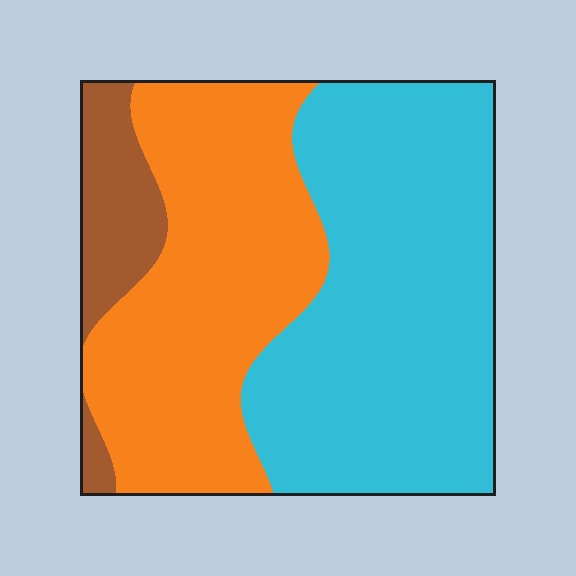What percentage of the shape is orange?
Orange takes up between a quarter and a half of the shape.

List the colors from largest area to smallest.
From largest to smallest: cyan, orange, brown.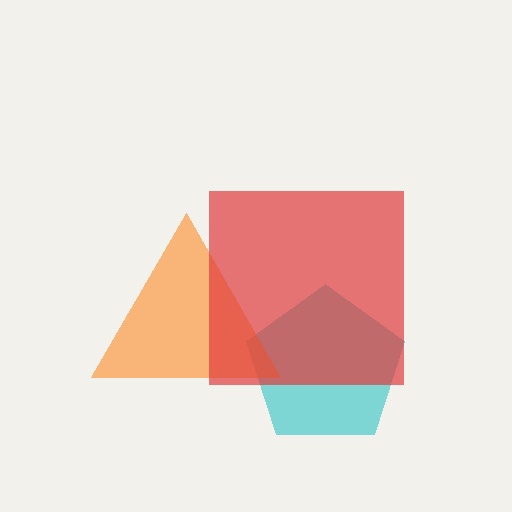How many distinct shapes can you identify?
There are 3 distinct shapes: a cyan pentagon, an orange triangle, a red square.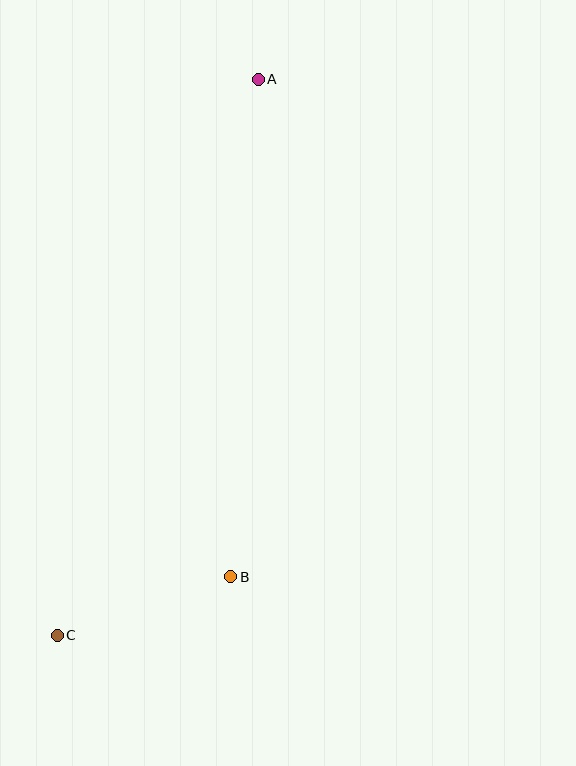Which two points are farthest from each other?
Points A and C are farthest from each other.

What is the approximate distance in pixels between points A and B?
The distance between A and B is approximately 499 pixels.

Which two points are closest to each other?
Points B and C are closest to each other.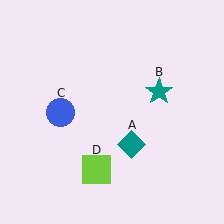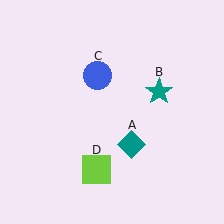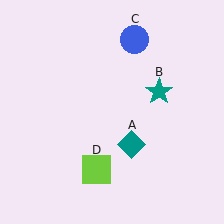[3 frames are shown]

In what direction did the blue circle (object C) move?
The blue circle (object C) moved up and to the right.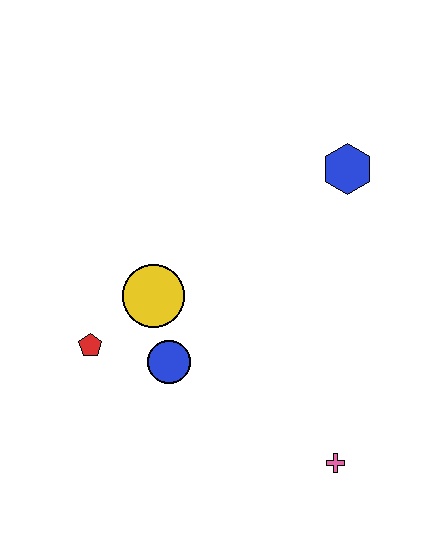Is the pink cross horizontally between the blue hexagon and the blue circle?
Yes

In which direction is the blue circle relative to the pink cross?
The blue circle is to the left of the pink cross.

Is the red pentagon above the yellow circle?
No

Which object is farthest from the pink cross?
The blue hexagon is farthest from the pink cross.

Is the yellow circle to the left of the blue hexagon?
Yes